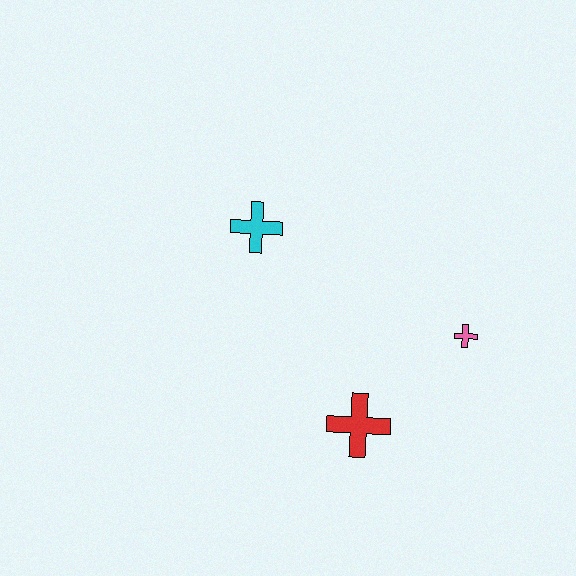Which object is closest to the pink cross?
The red cross is closest to the pink cross.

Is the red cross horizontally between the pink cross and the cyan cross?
Yes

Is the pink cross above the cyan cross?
No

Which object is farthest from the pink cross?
The cyan cross is farthest from the pink cross.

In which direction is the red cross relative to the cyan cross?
The red cross is below the cyan cross.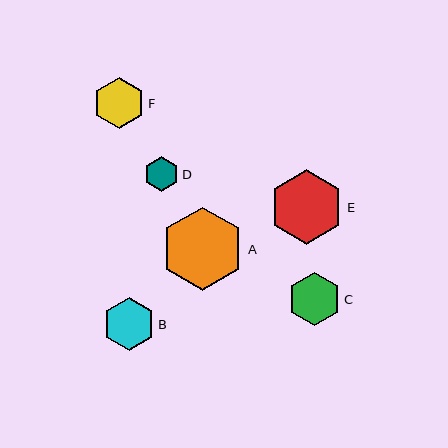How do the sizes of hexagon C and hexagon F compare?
Hexagon C and hexagon F are approximately the same size.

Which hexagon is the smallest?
Hexagon D is the smallest with a size of approximately 35 pixels.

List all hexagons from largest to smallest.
From largest to smallest: A, E, C, B, F, D.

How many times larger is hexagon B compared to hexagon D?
Hexagon B is approximately 1.5 times the size of hexagon D.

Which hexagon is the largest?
Hexagon A is the largest with a size of approximately 83 pixels.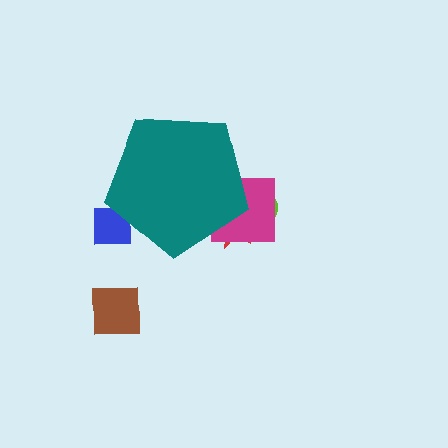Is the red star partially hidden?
Yes, the red star is partially hidden behind the teal pentagon.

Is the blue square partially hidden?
Yes, the blue square is partially hidden behind the teal pentagon.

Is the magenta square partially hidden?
Yes, the magenta square is partially hidden behind the teal pentagon.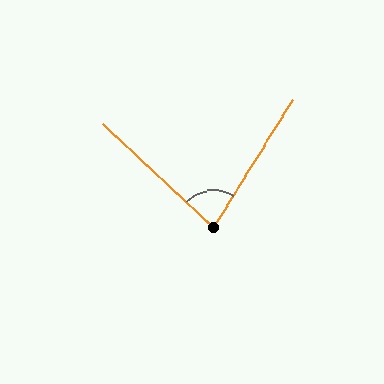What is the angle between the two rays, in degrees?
Approximately 79 degrees.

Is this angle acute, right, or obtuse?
It is acute.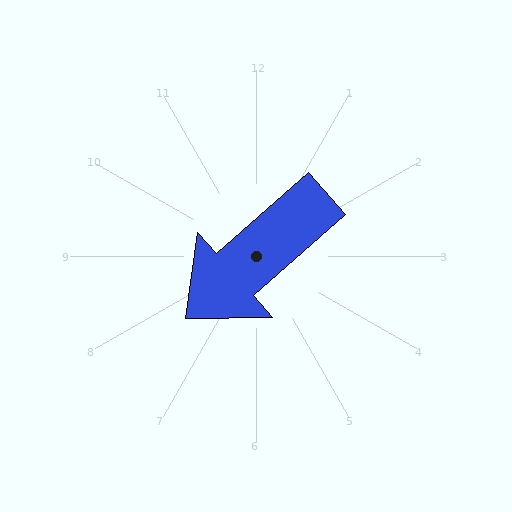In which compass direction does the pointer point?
Southwest.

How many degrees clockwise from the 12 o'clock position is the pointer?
Approximately 229 degrees.